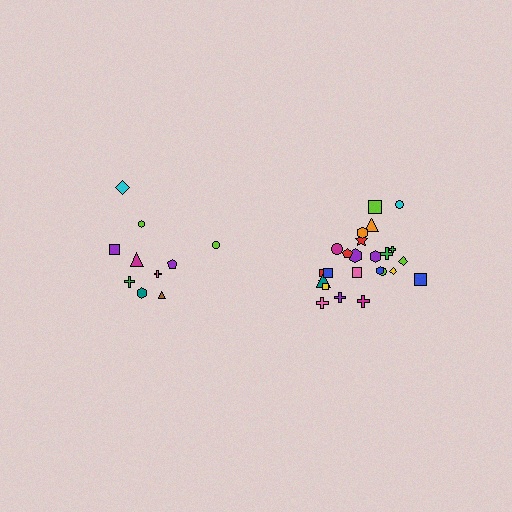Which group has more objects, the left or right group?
The right group.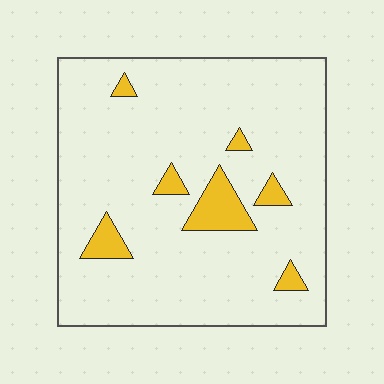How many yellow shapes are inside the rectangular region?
7.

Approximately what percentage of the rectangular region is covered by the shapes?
Approximately 10%.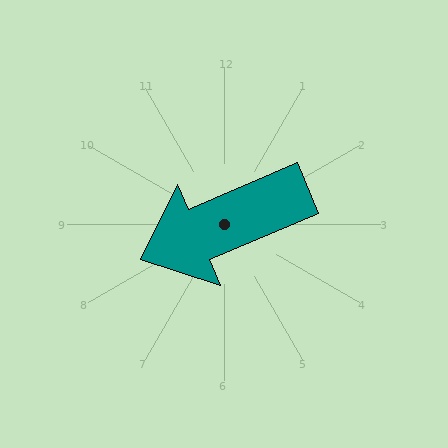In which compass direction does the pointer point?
Southwest.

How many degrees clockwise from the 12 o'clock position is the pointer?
Approximately 247 degrees.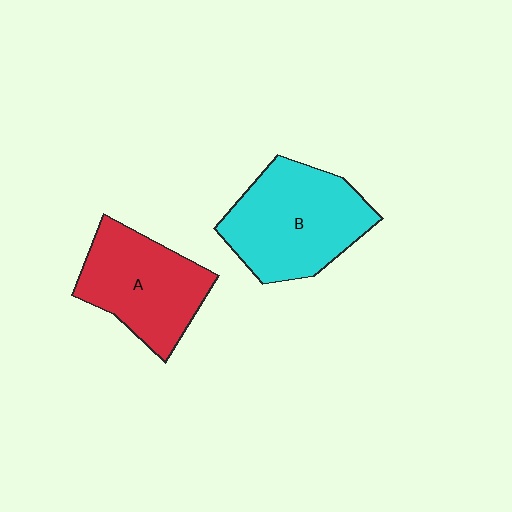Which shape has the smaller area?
Shape A (red).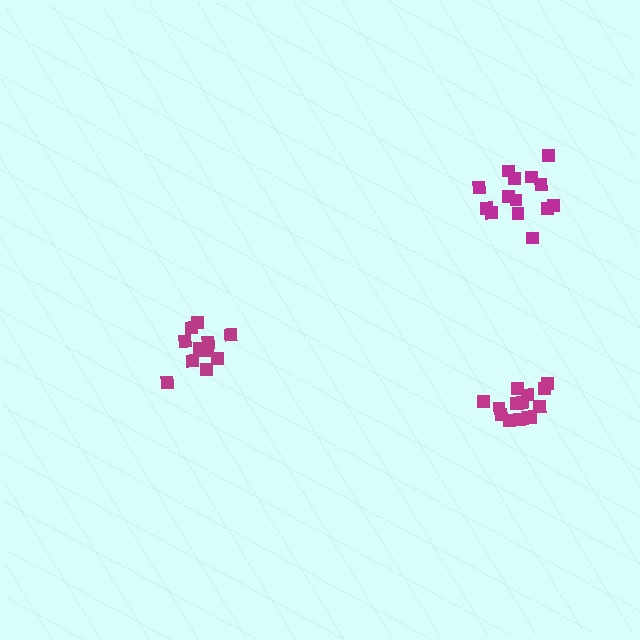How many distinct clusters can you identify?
There are 3 distinct clusters.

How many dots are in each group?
Group 1: 15 dots, Group 2: 14 dots, Group 3: 12 dots (41 total).